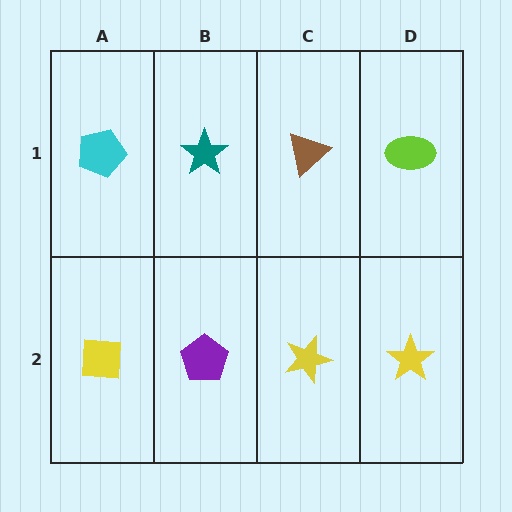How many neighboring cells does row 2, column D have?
2.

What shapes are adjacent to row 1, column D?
A yellow star (row 2, column D), a brown triangle (row 1, column C).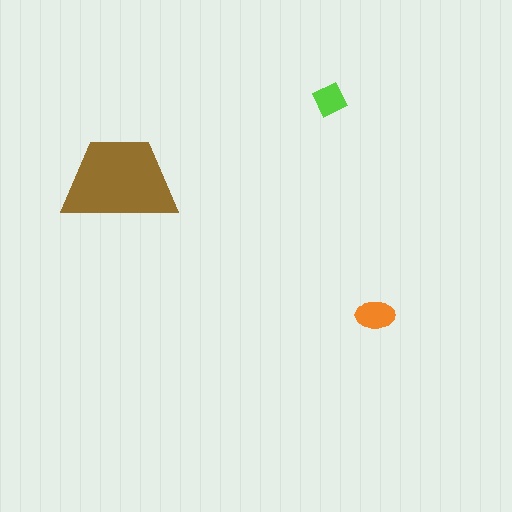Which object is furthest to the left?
The brown trapezoid is leftmost.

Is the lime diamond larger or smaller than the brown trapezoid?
Smaller.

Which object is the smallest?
The lime diamond.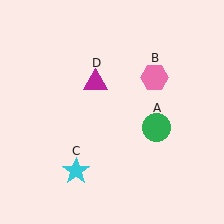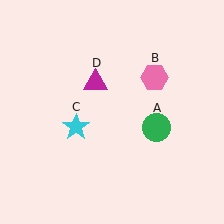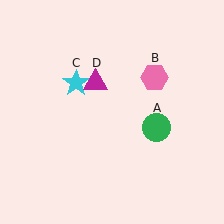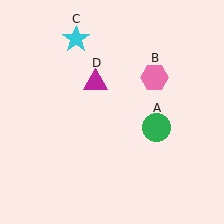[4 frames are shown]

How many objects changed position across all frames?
1 object changed position: cyan star (object C).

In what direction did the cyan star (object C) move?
The cyan star (object C) moved up.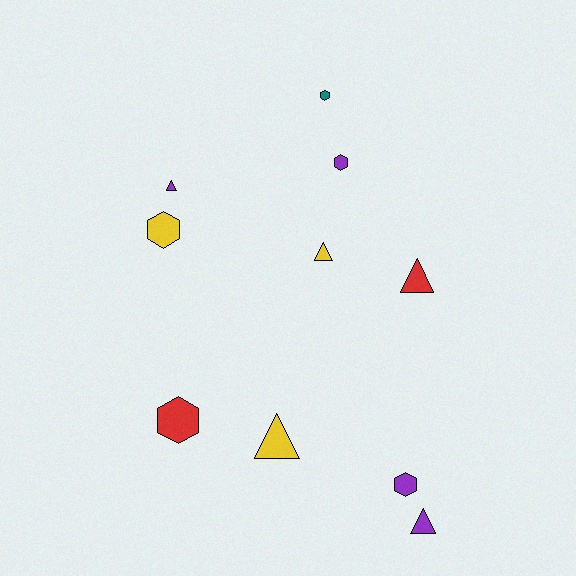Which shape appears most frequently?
Hexagon, with 5 objects.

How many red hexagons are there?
There is 1 red hexagon.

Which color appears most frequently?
Purple, with 4 objects.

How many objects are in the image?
There are 10 objects.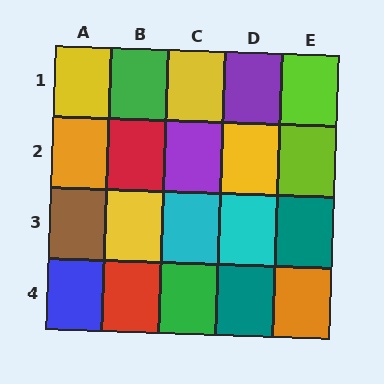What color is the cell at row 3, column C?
Cyan.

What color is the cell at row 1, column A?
Yellow.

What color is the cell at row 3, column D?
Cyan.